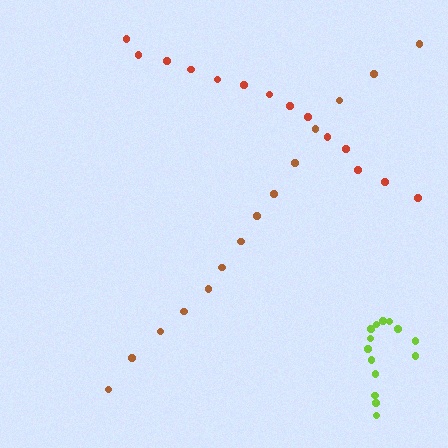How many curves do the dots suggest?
There are 3 distinct paths.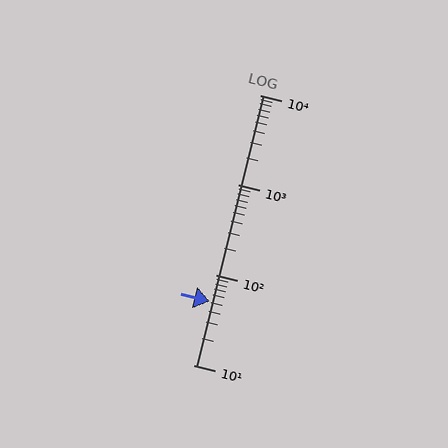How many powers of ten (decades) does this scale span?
The scale spans 3 decades, from 10 to 10000.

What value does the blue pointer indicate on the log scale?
The pointer indicates approximately 51.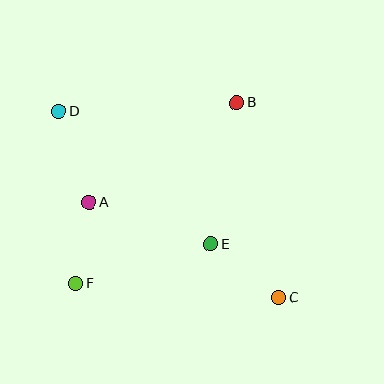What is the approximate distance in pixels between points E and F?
The distance between E and F is approximately 140 pixels.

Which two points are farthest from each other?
Points C and D are farthest from each other.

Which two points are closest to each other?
Points A and F are closest to each other.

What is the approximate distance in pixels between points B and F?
The distance between B and F is approximately 242 pixels.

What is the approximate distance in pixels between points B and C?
The distance between B and C is approximately 200 pixels.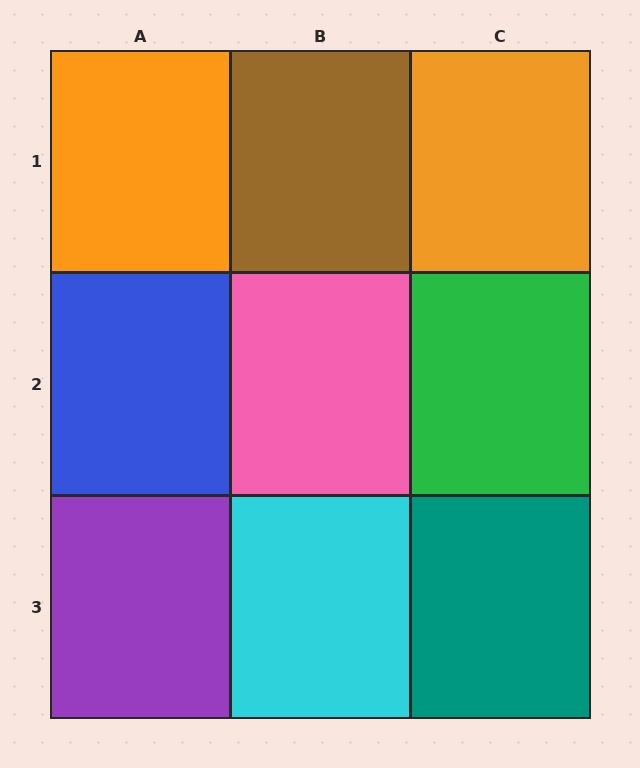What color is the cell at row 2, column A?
Blue.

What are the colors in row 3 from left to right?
Purple, cyan, teal.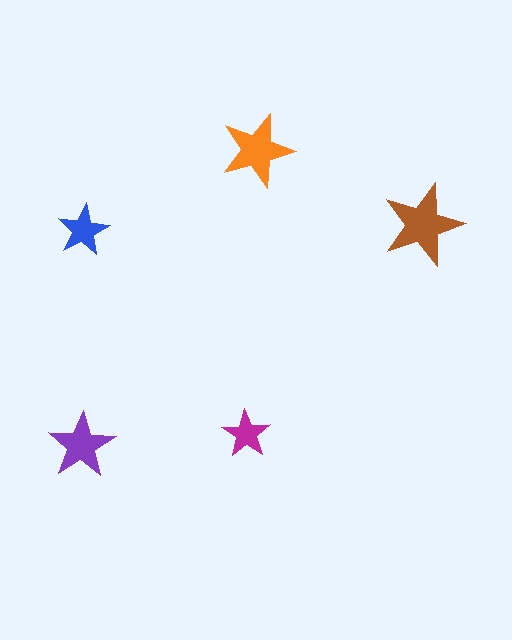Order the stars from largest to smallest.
the brown one, the orange one, the purple one, the blue one, the magenta one.